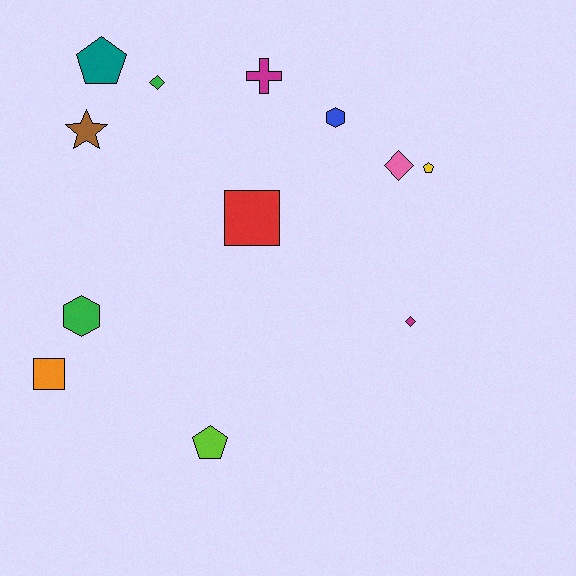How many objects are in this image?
There are 12 objects.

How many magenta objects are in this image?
There are 2 magenta objects.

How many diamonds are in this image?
There are 3 diamonds.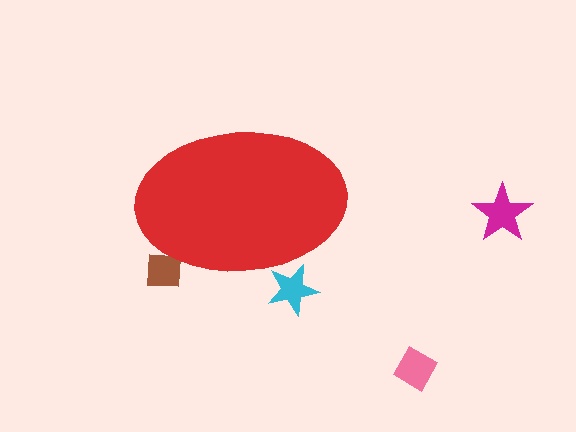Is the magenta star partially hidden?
No, the magenta star is fully visible.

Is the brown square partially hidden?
Yes, the brown square is partially hidden behind the red ellipse.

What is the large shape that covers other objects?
A red ellipse.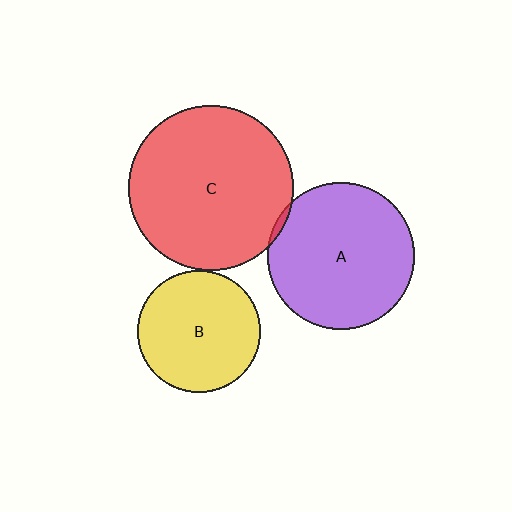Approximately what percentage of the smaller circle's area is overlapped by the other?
Approximately 5%.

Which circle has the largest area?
Circle C (red).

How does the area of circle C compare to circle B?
Approximately 1.8 times.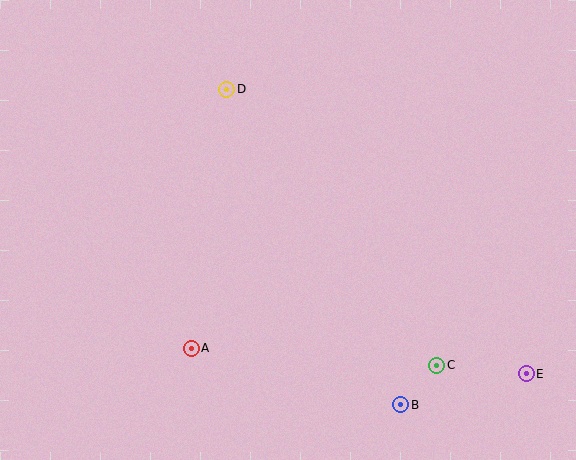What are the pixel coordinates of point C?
Point C is at (437, 365).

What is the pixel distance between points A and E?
The distance between A and E is 336 pixels.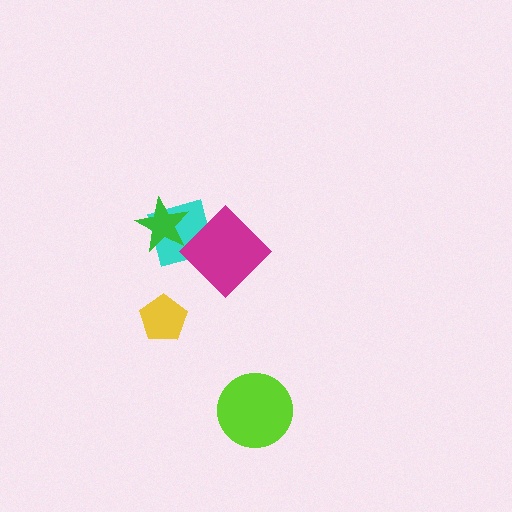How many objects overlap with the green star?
2 objects overlap with the green star.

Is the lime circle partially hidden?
No, no other shape covers it.